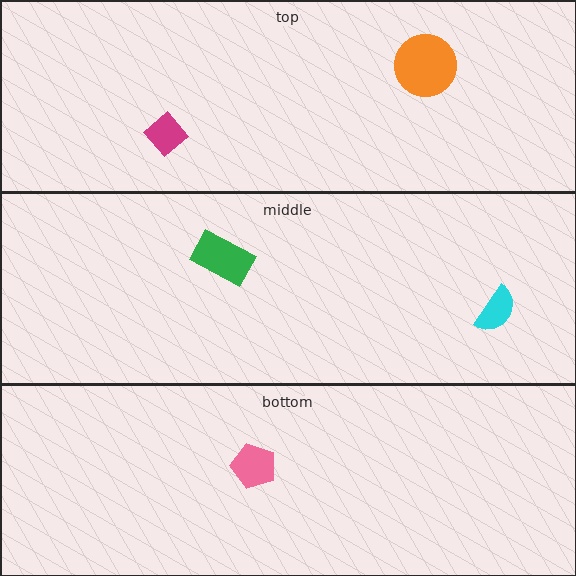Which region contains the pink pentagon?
The bottom region.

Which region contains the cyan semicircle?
The middle region.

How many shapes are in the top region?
2.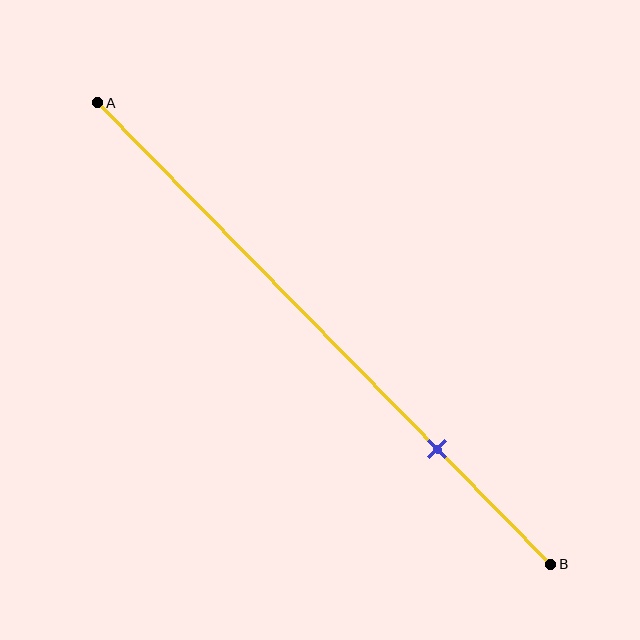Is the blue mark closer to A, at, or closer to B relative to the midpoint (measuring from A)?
The blue mark is closer to point B than the midpoint of segment AB.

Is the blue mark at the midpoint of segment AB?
No, the mark is at about 75% from A, not at the 50% midpoint.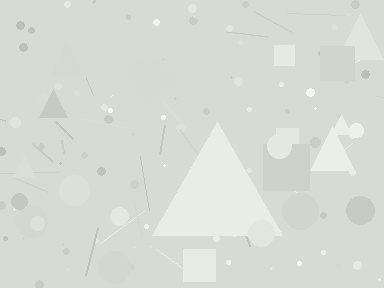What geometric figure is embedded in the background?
A triangle is embedded in the background.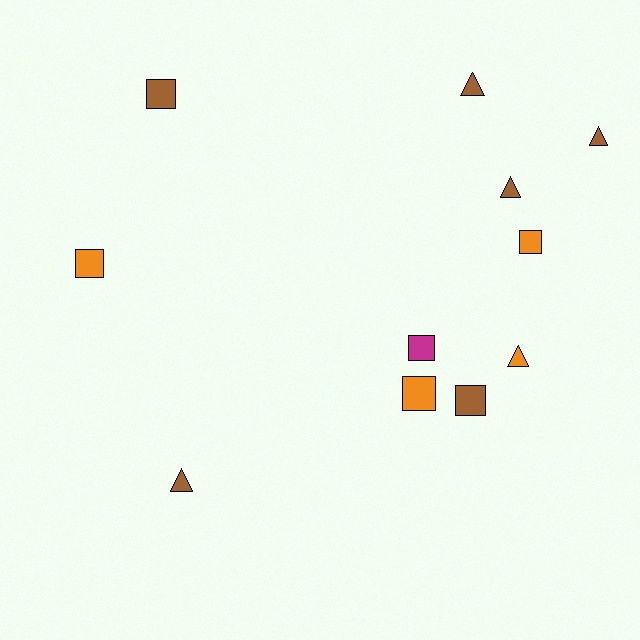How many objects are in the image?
There are 11 objects.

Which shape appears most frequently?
Square, with 6 objects.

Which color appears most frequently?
Brown, with 6 objects.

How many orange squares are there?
There are 3 orange squares.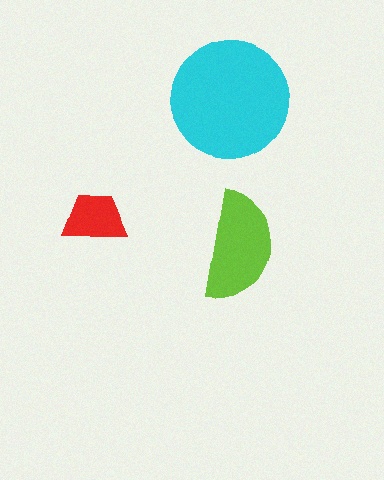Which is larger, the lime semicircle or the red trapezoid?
The lime semicircle.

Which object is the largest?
The cyan circle.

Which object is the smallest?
The red trapezoid.